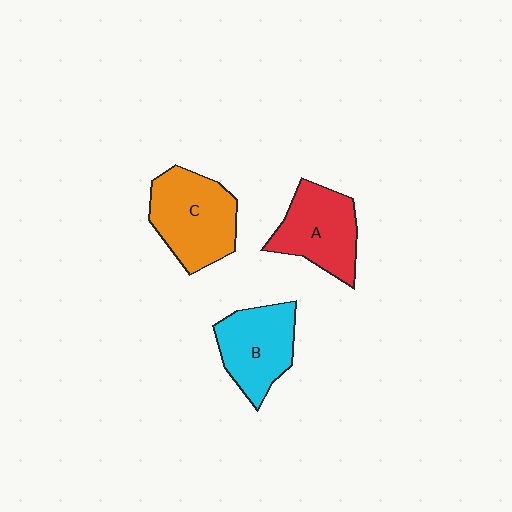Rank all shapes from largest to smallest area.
From largest to smallest: C (orange), A (red), B (cyan).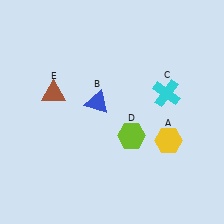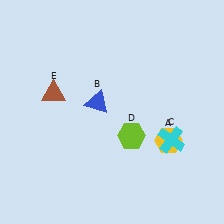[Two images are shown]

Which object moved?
The cyan cross (C) moved down.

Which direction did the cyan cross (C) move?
The cyan cross (C) moved down.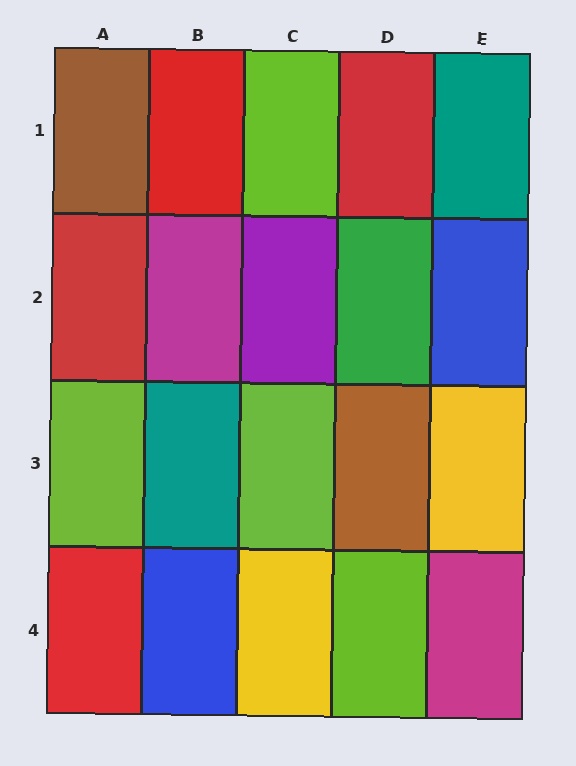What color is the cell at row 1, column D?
Red.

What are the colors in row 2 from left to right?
Red, magenta, purple, green, blue.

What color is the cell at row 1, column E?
Teal.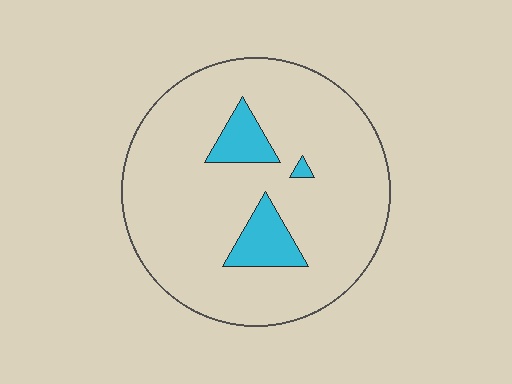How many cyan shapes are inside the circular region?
3.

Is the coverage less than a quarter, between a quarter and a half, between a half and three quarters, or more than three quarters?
Less than a quarter.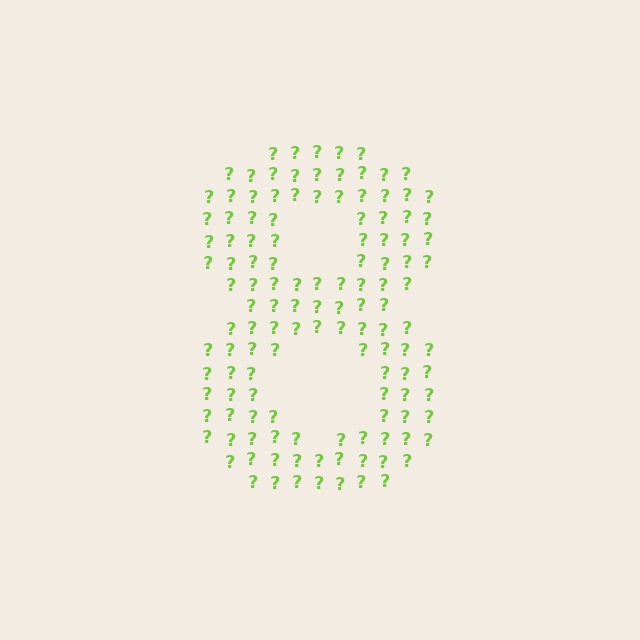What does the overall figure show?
The overall figure shows the digit 8.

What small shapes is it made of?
It is made of small question marks.